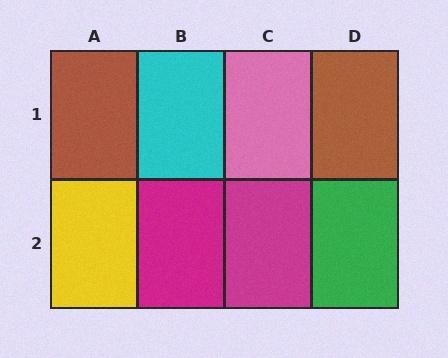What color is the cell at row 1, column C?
Pink.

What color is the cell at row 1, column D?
Brown.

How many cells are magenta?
2 cells are magenta.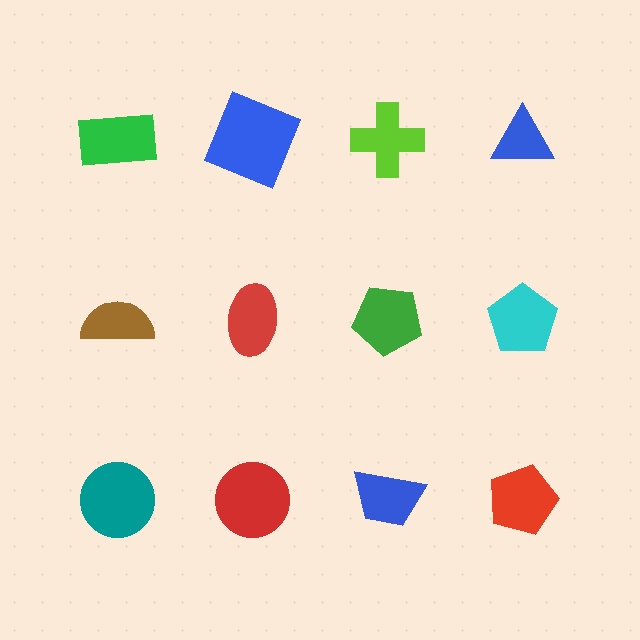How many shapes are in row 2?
4 shapes.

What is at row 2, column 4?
A cyan pentagon.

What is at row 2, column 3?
A green pentagon.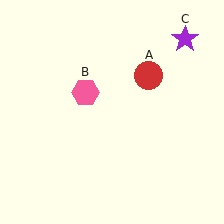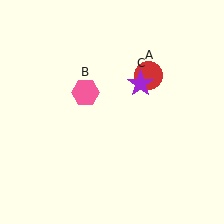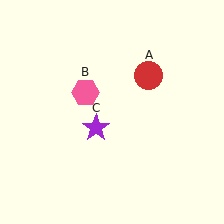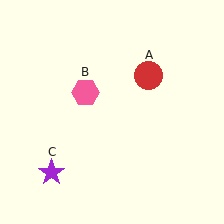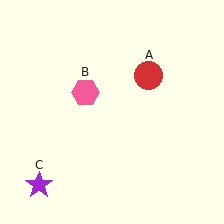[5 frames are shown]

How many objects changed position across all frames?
1 object changed position: purple star (object C).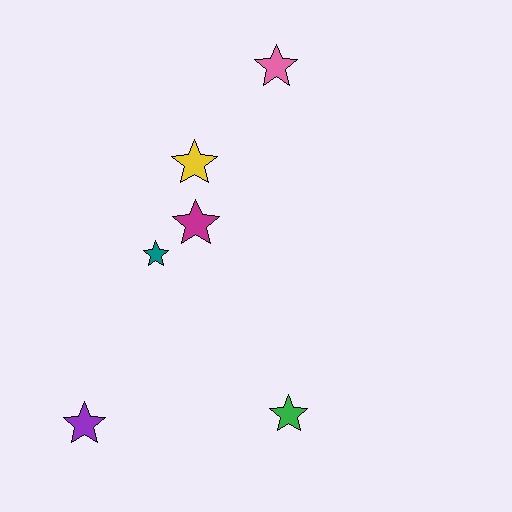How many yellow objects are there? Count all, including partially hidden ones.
There is 1 yellow object.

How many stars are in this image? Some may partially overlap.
There are 6 stars.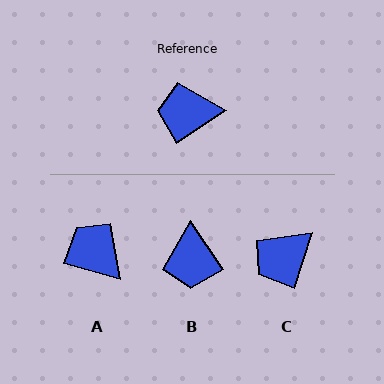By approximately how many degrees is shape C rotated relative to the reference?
Approximately 39 degrees counter-clockwise.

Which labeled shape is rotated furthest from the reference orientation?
B, about 91 degrees away.